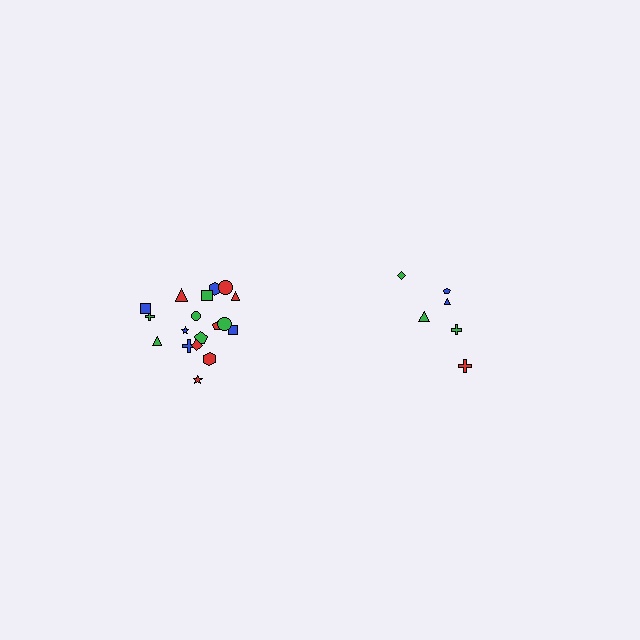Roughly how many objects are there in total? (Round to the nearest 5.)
Roughly 25 objects in total.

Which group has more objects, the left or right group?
The left group.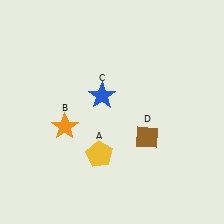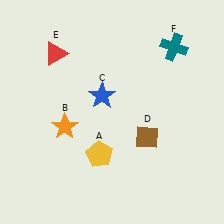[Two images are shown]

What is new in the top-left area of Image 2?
A red triangle (E) was added in the top-left area of Image 2.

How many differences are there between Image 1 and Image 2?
There are 2 differences between the two images.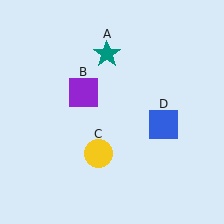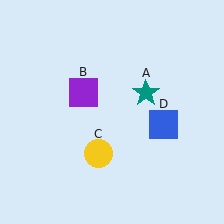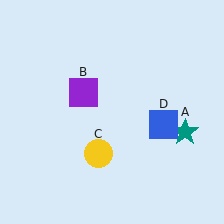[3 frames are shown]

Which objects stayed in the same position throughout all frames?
Purple square (object B) and yellow circle (object C) and blue square (object D) remained stationary.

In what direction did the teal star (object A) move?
The teal star (object A) moved down and to the right.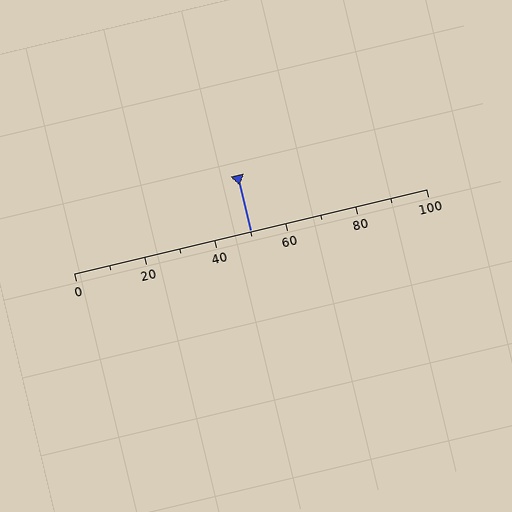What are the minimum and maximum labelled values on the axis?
The axis runs from 0 to 100.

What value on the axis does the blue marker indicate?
The marker indicates approximately 50.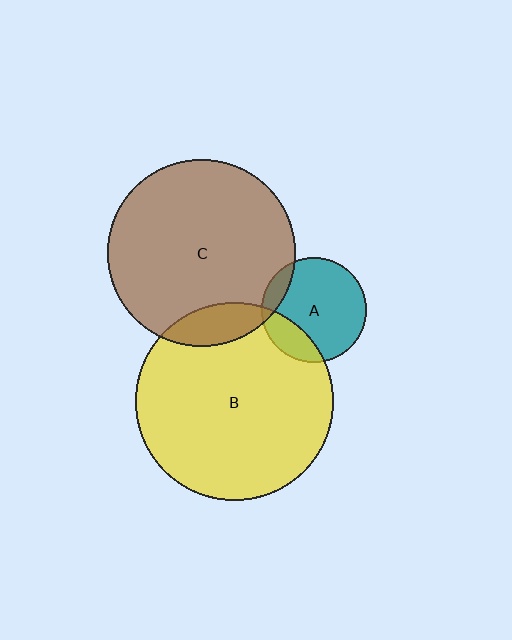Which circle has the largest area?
Circle B (yellow).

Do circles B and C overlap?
Yes.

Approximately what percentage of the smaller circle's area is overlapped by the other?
Approximately 10%.